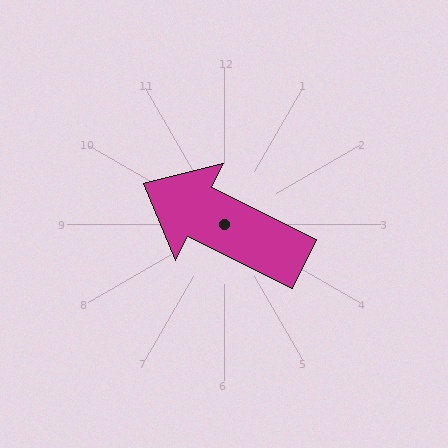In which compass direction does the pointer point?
Northwest.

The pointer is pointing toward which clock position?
Roughly 10 o'clock.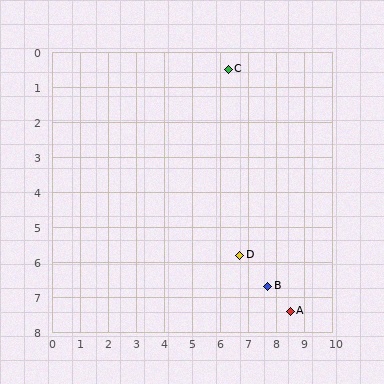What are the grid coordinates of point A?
Point A is at approximately (8.5, 7.4).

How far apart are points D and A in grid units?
Points D and A are about 2.4 grid units apart.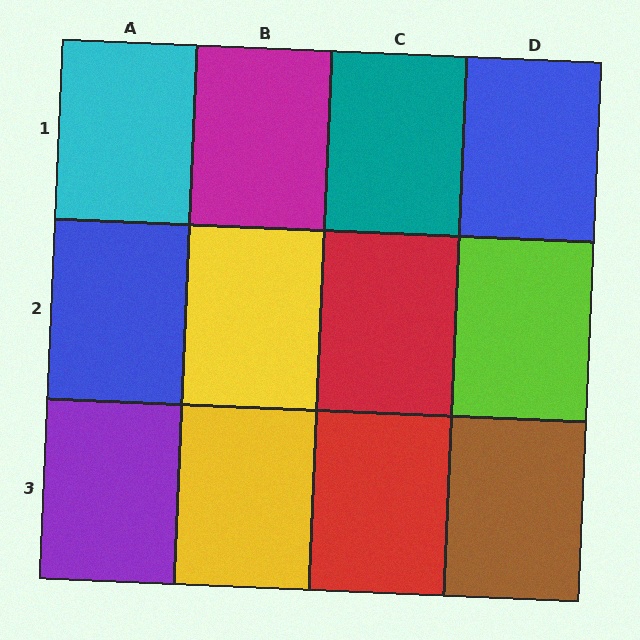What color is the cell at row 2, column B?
Yellow.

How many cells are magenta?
1 cell is magenta.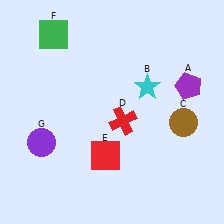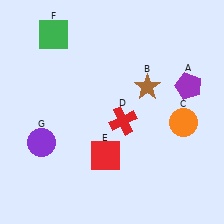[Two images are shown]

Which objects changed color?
B changed from cyan to brown. C changed from brown to orange.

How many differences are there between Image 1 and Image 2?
There are 2 differences between the two images.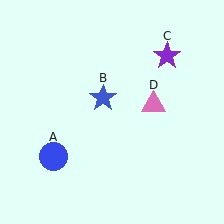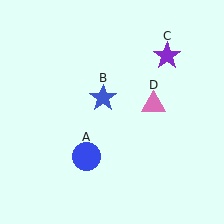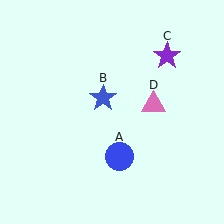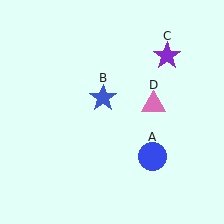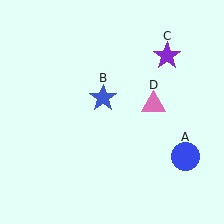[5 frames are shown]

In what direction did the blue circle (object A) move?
The blue circle (object A) moved right.